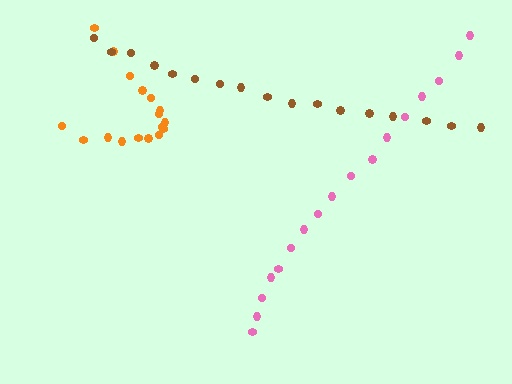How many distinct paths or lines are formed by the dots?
There are 3 distinct paths.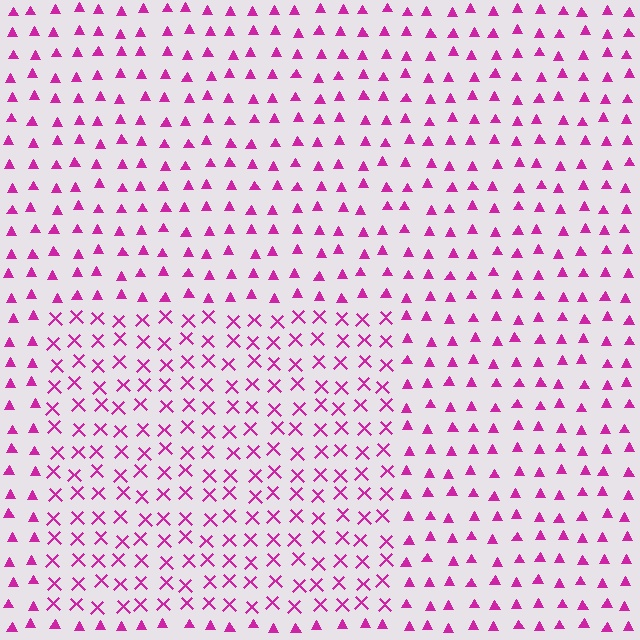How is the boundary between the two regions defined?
The boundary is defined by a change in element shape: X marks inside vs. triangles outside. All elements share the same color and spacing.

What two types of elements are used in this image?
The image uses X marks inside the rectangle region and triangles outside it.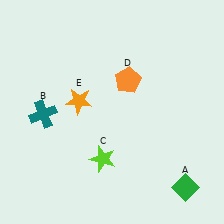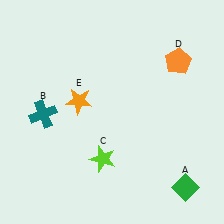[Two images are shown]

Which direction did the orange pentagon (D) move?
The orange pentagon (D) moved right.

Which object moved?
The orange pentagon (D) moved right.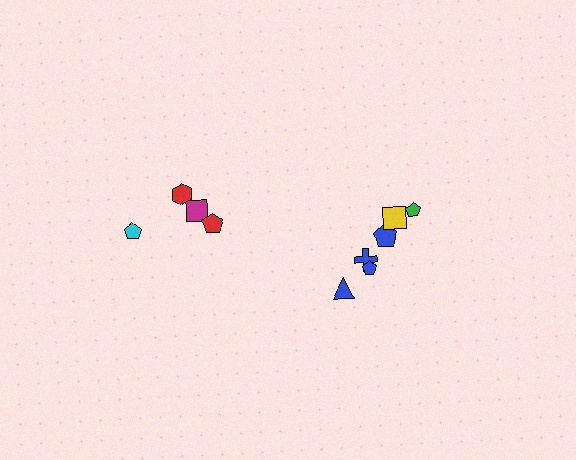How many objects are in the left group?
There are 4 objects.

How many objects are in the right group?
There are 6 objects.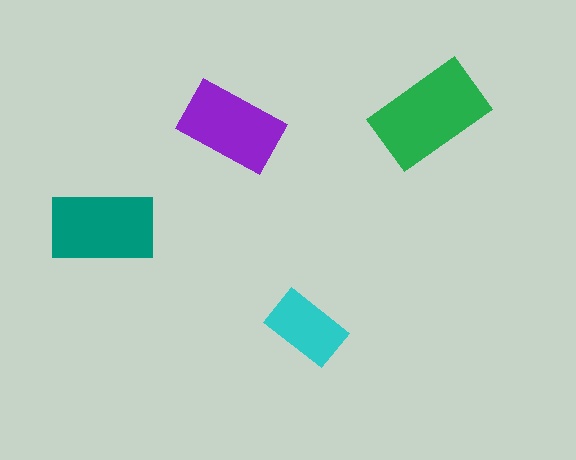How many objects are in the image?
There are 4 objects in the image.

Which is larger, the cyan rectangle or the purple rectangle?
The purple one.